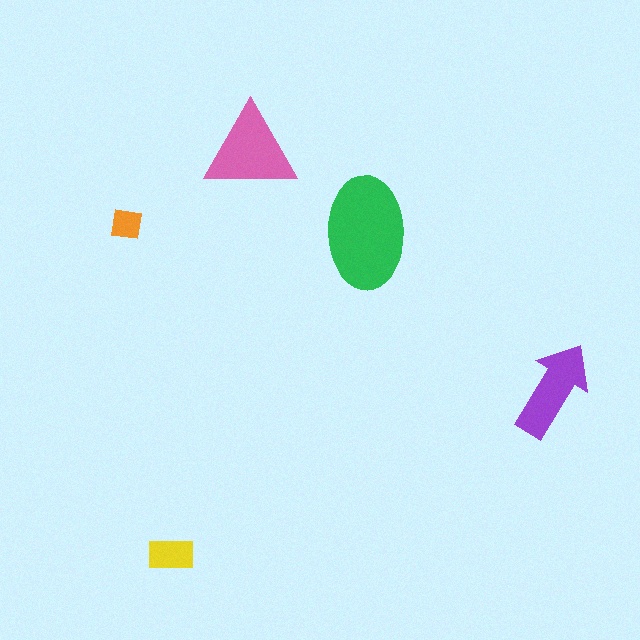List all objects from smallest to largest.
The orange square, the yellow rectangle, the purple arrow, the pink triangle, the green ellipse.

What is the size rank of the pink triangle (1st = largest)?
2nd.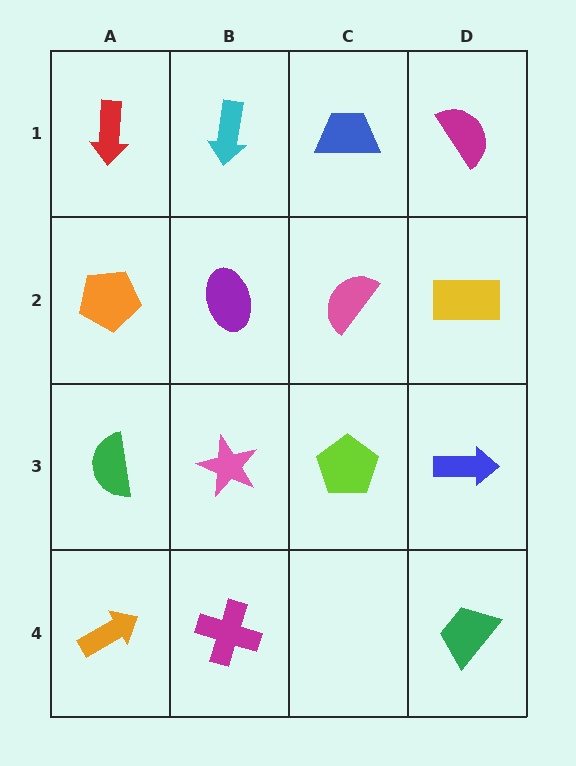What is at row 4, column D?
A green trapezoid.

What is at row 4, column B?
A magenta cross.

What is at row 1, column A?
A red arrow.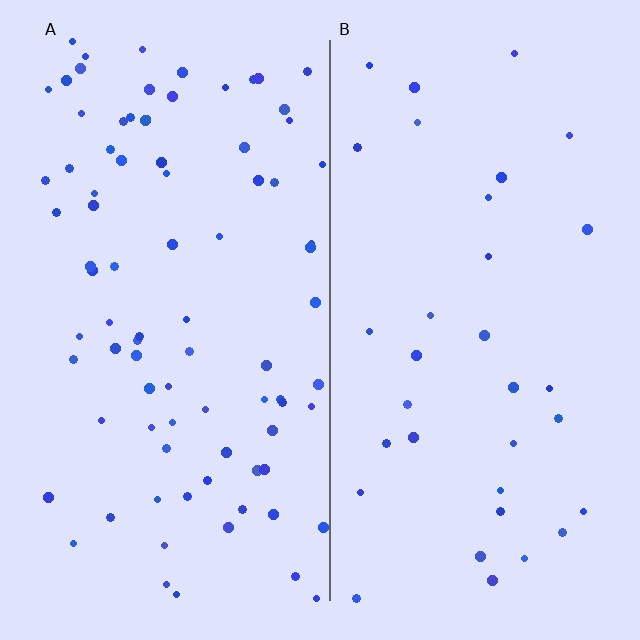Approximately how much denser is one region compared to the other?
Approximately 2.6× — region A over region B.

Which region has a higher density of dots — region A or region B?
A (the left).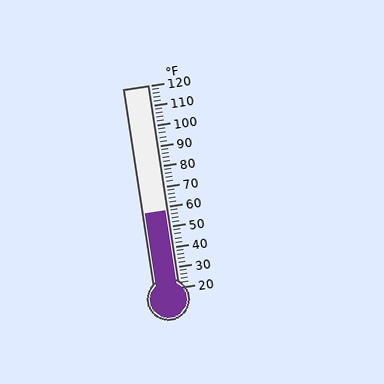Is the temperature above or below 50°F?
The temperature is above 50°F.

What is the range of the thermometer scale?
The thermometer scale ranges from 20°F to 120°F.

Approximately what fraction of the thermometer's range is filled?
The thermometer is filled to approximately 40% of its range.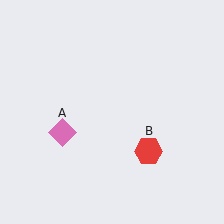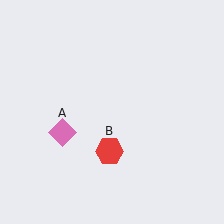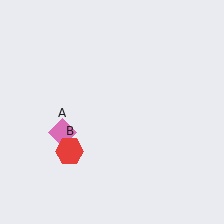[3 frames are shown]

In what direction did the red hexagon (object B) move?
The red hexagon (object B) moved left.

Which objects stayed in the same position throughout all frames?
Pink diamond (object A) remained stationary.